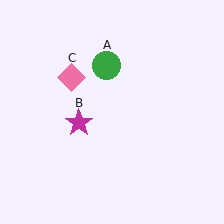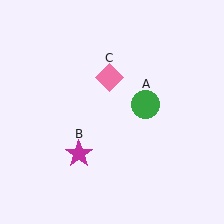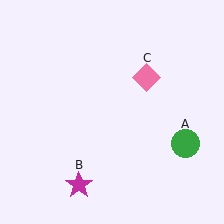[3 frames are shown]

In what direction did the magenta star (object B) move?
The magenta star (object B) moved down.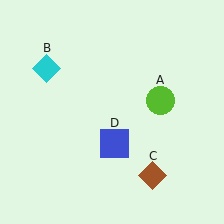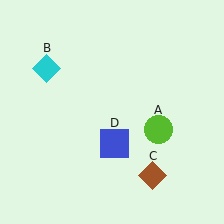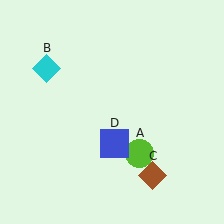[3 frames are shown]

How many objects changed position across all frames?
1 object changed position: lime circle (object A).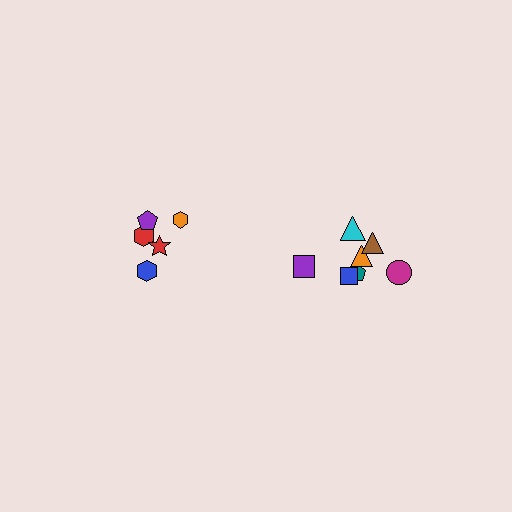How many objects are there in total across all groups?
There are 12 objects.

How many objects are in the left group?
There are 5 objects.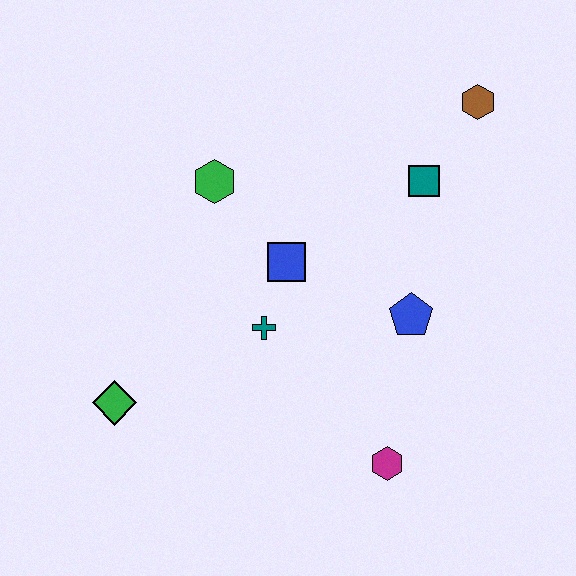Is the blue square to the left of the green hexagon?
No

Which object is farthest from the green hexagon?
The magenta hexagon is farthest from the green hexagon.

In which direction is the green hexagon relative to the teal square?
The green hexagon is to the left of the teal square.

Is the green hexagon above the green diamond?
Yes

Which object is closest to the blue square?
The teal cross is closest to the blue square.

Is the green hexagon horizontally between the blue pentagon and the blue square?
No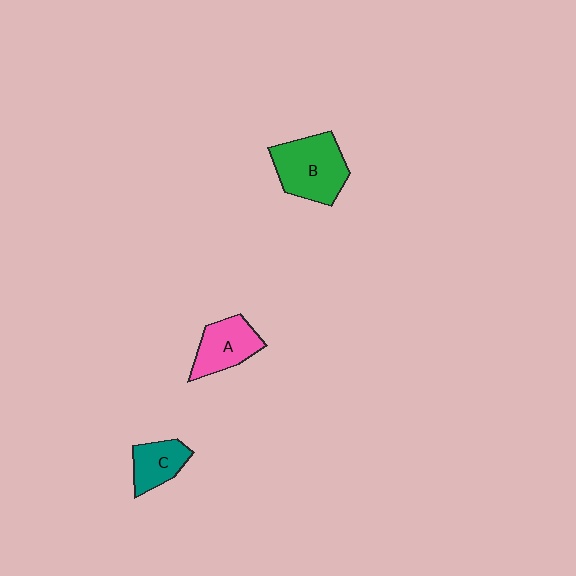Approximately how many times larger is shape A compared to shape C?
Approximately 1.3 times.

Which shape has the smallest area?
Shape C (teal).